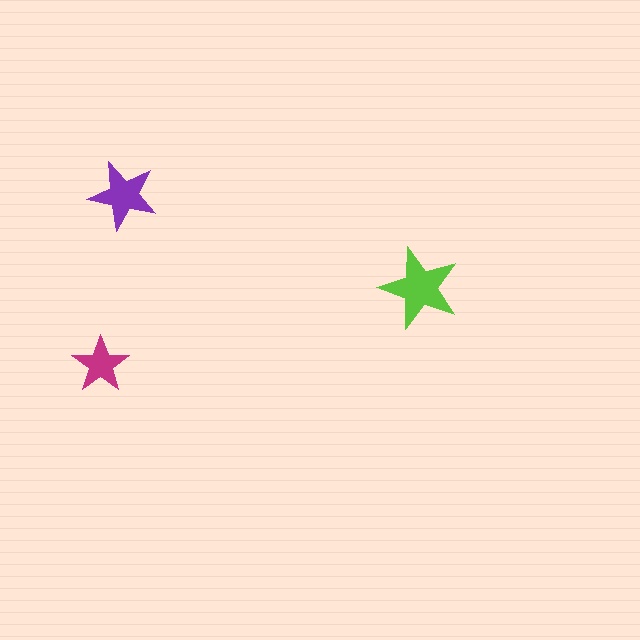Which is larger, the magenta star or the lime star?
The lime one.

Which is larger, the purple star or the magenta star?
The purple one.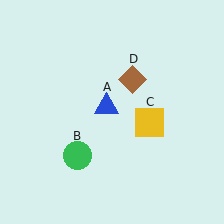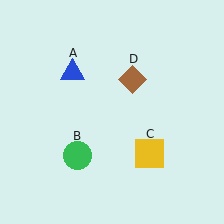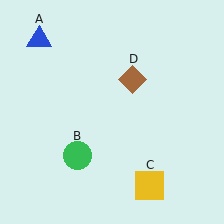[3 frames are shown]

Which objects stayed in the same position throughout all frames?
Green circle (object B) and brown diamond (object D) remained stationary.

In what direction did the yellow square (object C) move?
The yellow square (object C) moved down.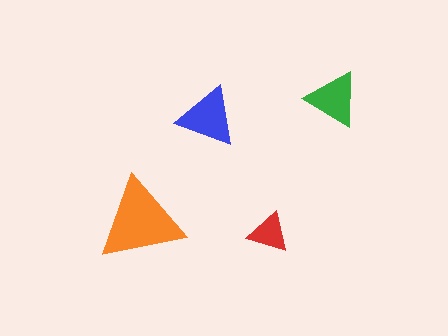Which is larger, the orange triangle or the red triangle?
The orange one.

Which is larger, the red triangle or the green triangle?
The green one.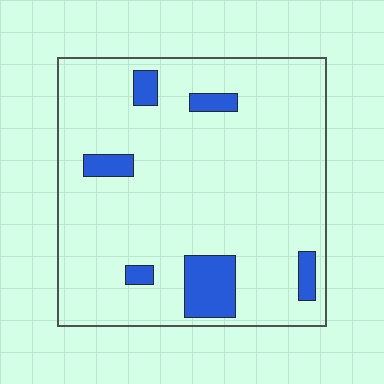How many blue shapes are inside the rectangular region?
6.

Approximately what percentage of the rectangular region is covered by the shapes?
Approximately 10%.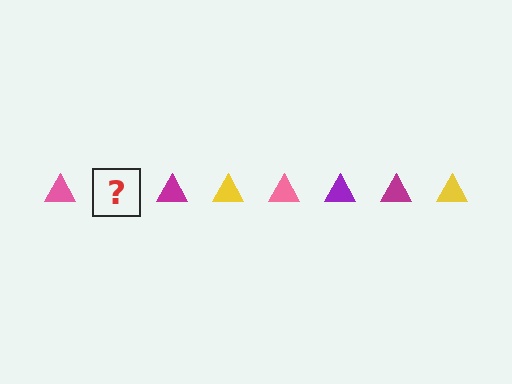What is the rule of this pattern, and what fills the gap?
The rule is that the pattern cycles through pink, purple, magenta, yellow triangles. The gap should be filled with a purple triangle.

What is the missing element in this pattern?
The missing element is a purple triangle.